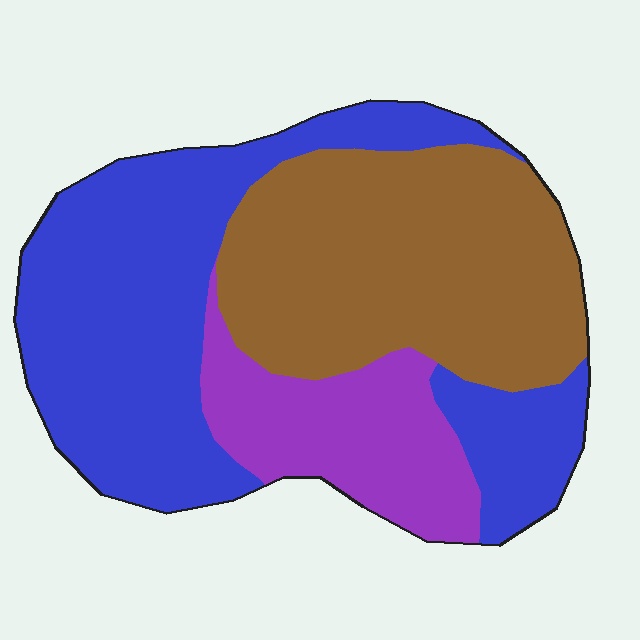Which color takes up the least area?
Purple, at roughly 20%.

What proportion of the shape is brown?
Brown takes up between a quarter and a half of the shape.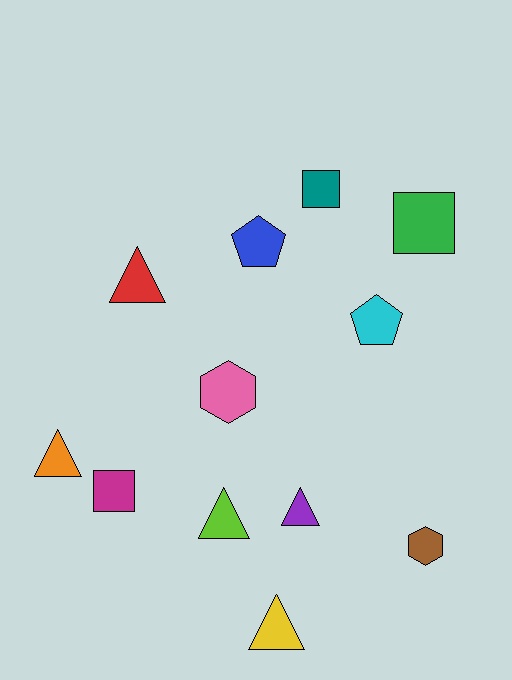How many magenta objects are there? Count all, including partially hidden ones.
There is 1 magenta object.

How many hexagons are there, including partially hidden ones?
There are 2 hexagons.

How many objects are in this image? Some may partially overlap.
There are 12 objects.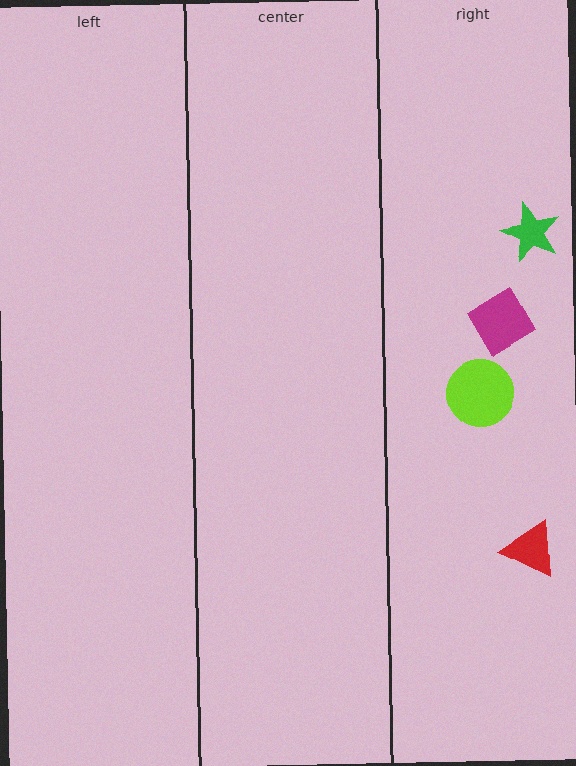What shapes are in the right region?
The lime circle, the magenta diamond, the red triangle, the green star.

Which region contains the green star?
The right region.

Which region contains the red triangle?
The right region.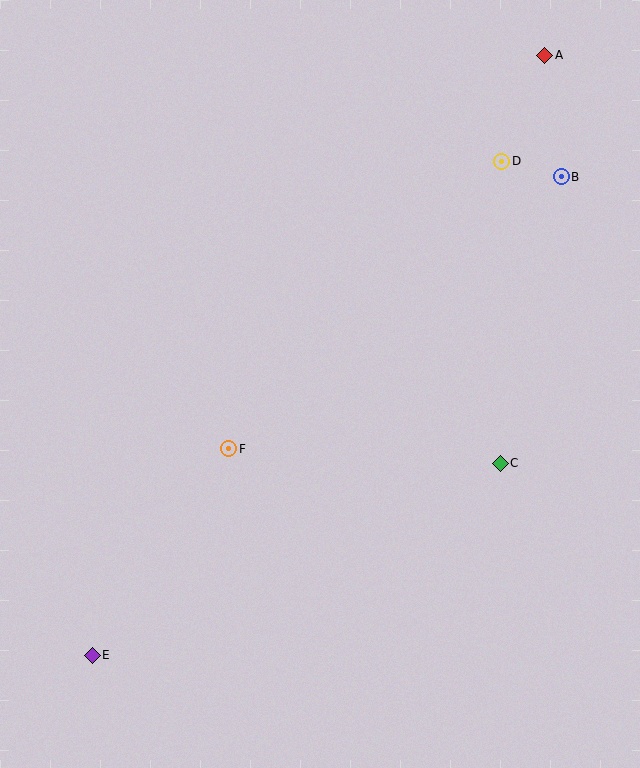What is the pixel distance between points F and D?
The distance between F and D is 396 pixels.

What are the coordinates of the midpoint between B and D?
The midpoint between B and D is at (531, 169).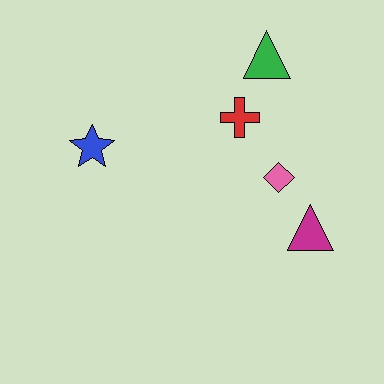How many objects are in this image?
There are 5 objects.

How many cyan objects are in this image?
There are no cyan objects.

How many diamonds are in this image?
There is 1 diamond.